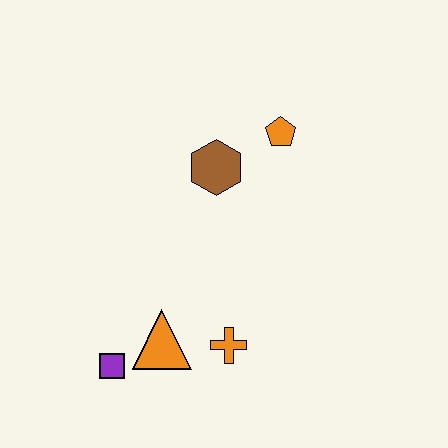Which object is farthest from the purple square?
The orange pentagon is farthest from the purple square.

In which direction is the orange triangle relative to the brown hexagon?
The orange triangle is below the brown hexagon.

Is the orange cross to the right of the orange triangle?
Yes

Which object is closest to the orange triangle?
The purple square is closest to the orange triangle.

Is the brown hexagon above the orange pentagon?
No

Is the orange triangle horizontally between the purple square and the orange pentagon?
Yes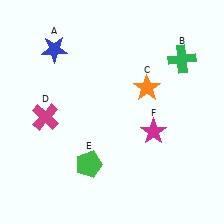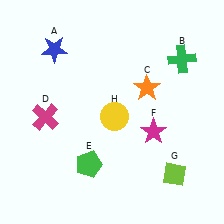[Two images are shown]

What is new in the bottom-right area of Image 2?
A lime diamond (G) was added in the bottom-right area of Image 2.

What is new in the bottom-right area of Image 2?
A yellow circle (H) was added in the bottom-right area of Image 2.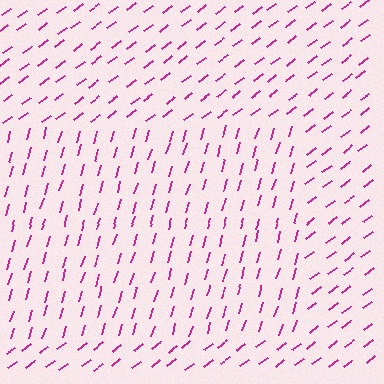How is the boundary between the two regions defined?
The boundary is defined purely by a change in line orientation (approximately 37 degrees difference). All lines are the same color and thickness.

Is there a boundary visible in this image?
Yes, there is a texture boundary formed by a change in line orientation.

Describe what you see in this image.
The image is filled with small magenta line segments. A rectangle region in the image has lines oriented differently from the surrounding lines, creating a visible texture boundary.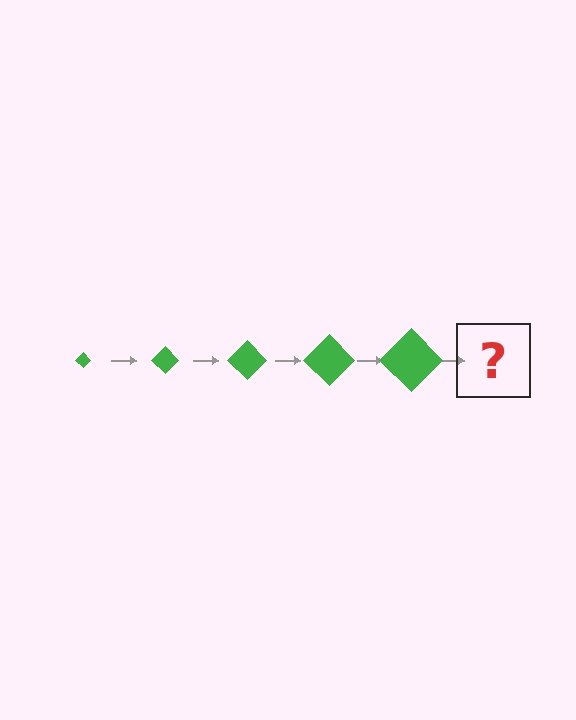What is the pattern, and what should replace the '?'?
The pattern is that the diamond gets progressively larger each step. The '?' should be a green diamond, larger than the previous one.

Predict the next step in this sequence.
The next step is a green diamond, larger than the previous one.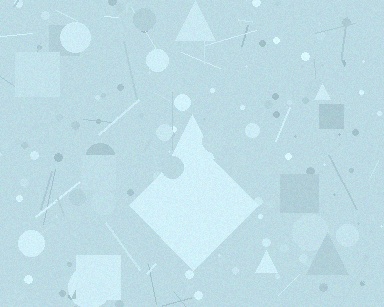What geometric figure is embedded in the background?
A diamond is embedded in the background.